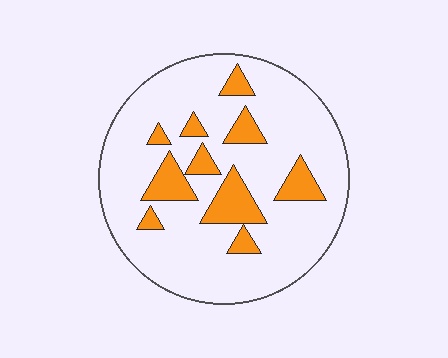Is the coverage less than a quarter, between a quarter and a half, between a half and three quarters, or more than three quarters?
Less than a quarter.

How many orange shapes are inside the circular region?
10.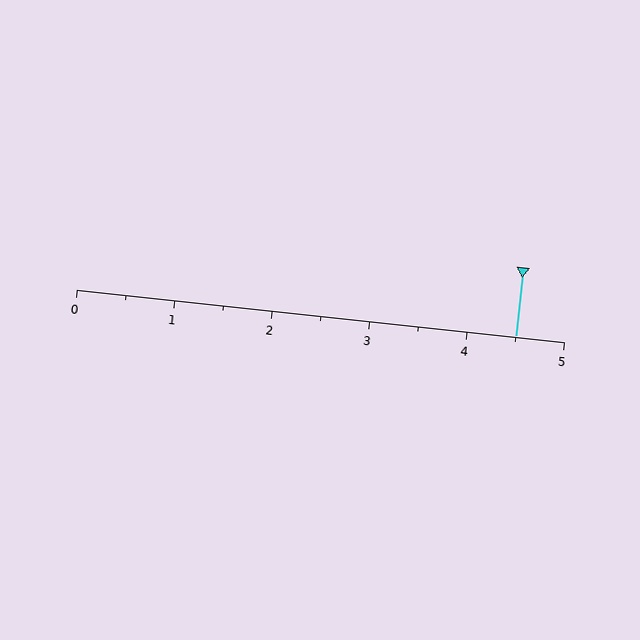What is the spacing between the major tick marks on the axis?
The major ticks are spaced 1 apart.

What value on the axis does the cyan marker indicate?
The marker indicates approximately 4.5.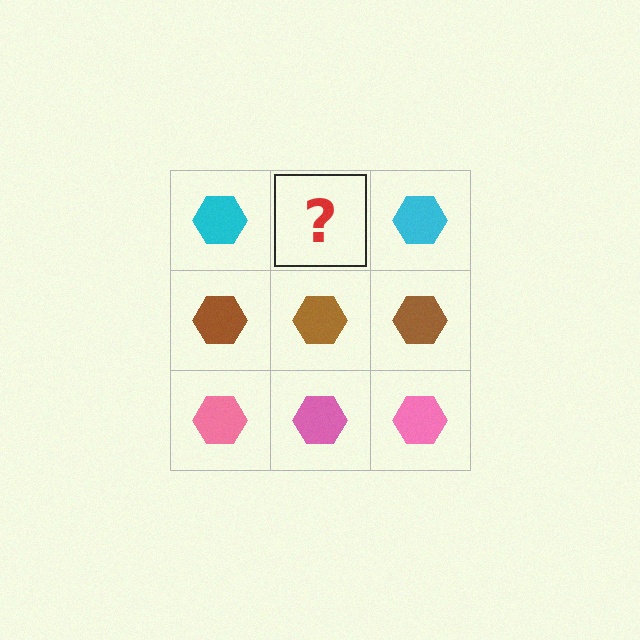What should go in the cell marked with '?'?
The missing cell should contain a cyan hexagon.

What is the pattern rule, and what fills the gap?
The rule is that each row has a consistent color. The gap should be filled with a cyan hexagon.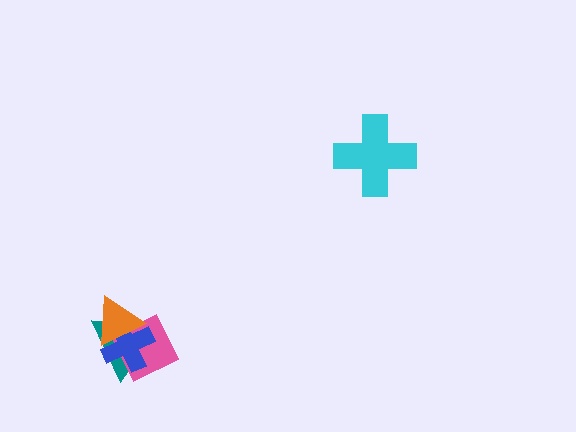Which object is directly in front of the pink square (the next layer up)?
The blue cross is directly in front of the pink square.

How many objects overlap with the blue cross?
3 objects overlap with the blue cross.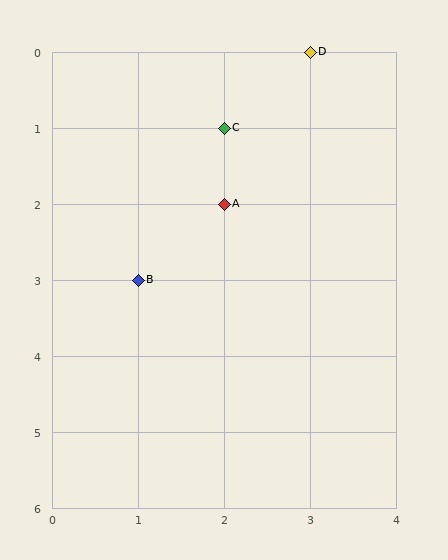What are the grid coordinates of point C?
Point C is at grid coordinates (2, 1).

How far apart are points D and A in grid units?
Points D and A are 1 column and 2 rows apart (about 2.2 grid units diagonally).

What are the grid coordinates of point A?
Point A is at grid coordinates (2, 2).